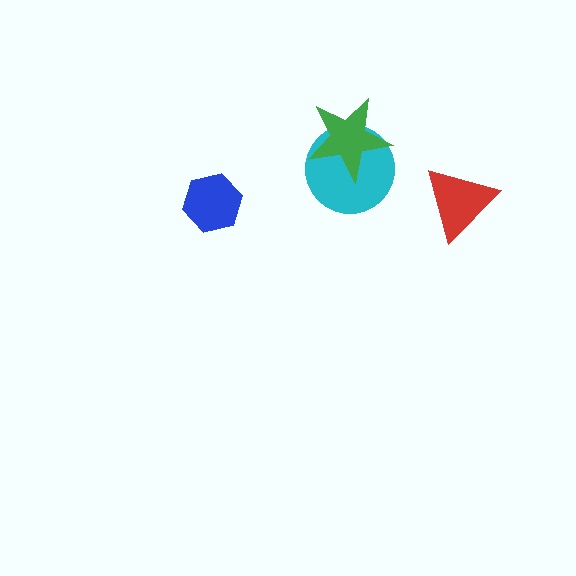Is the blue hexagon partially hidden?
No, no other shape covers it.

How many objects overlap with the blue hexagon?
0 objects overlap with the blue hexagon.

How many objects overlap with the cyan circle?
1 object overlaps with the cyan circle.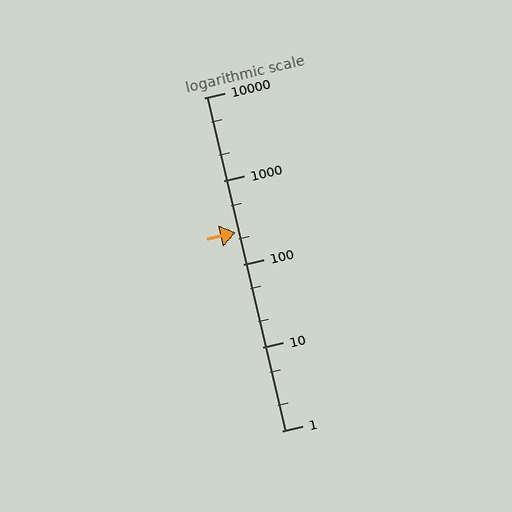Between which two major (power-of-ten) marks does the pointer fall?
The pointer is between 100 and 1000.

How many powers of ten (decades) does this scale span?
The scale spans 4 decades, from 1 to 10000.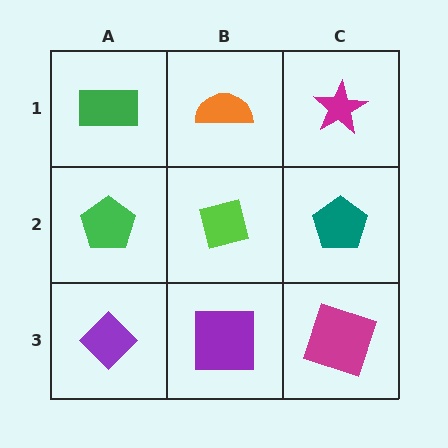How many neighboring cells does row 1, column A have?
2.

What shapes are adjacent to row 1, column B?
A lime square (row 2, column B), a green rectangle (row 1, column A), a magenta star (row 1, column C).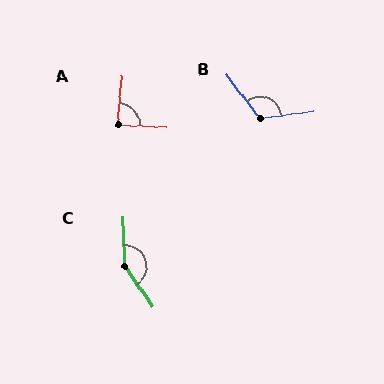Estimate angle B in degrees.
Approximately 121 degrees.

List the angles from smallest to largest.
A (87°), B (121°), C (147°).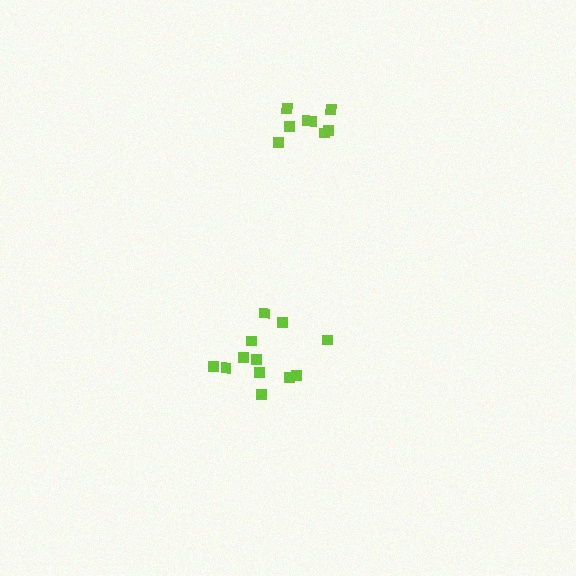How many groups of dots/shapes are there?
There are 2 groups.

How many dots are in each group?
Group 1: 12 dots, Group 2: 8 dots (20 total).